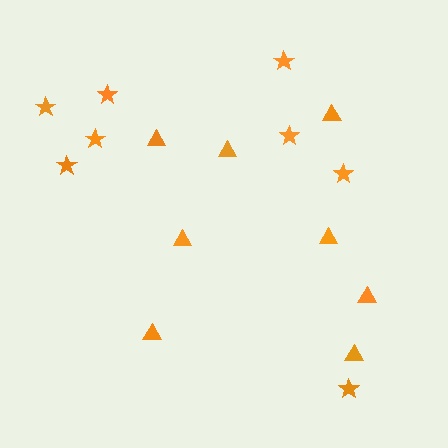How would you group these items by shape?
There are 2 groups: one group of triangles (8) and one group of stars (8).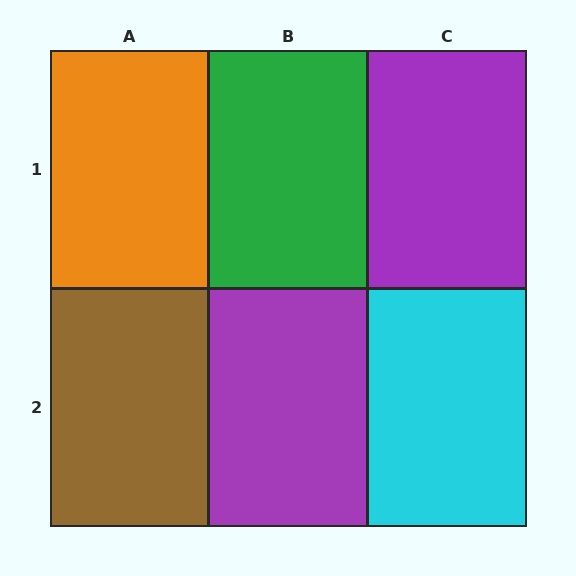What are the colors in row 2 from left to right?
Brown, purple, cyan.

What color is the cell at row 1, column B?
Green.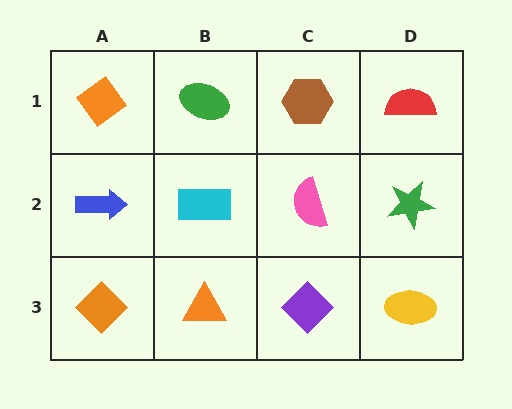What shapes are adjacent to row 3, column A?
A blue arrow (row 2, column A), an orange triangle (row 3, column B).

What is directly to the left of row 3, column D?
A purple diamond.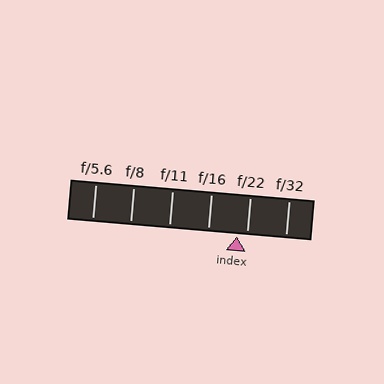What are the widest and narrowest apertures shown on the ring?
The widest aperture shown is f/5.6 and the narrowest is f/32.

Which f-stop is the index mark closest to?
The index mark is closest to f/22.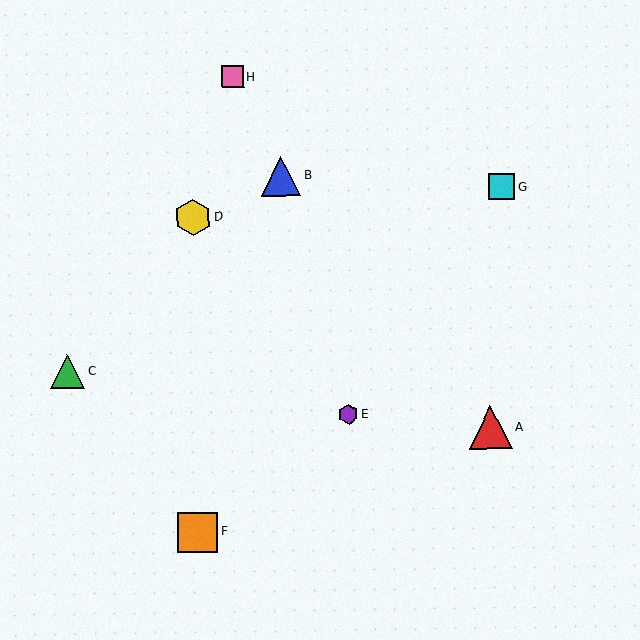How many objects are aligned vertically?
2 objects (D, F) are aligned vertically.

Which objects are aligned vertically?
Objects D, F are aligned vertically.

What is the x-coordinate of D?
Object D is at x≈193.